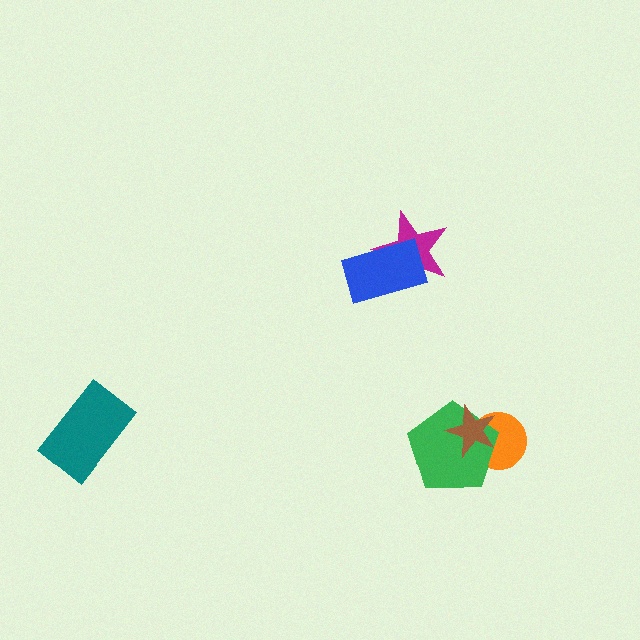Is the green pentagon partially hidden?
Yes, it is partially covered by another shape.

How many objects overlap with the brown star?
2 objects overlap with the brown star.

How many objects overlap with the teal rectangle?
0 objects overlap with the teal rectangle.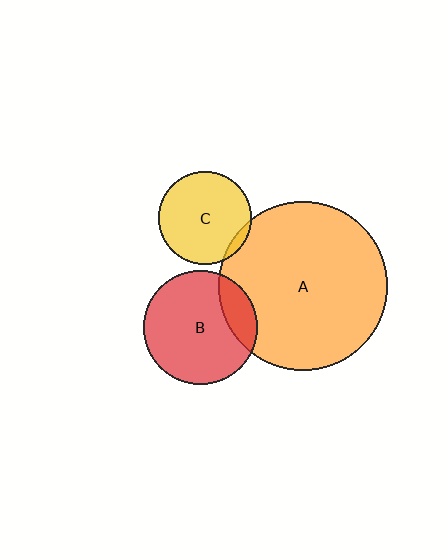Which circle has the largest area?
Circle A (orange).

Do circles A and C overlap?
Yes.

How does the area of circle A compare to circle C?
Approximately 3.3 times.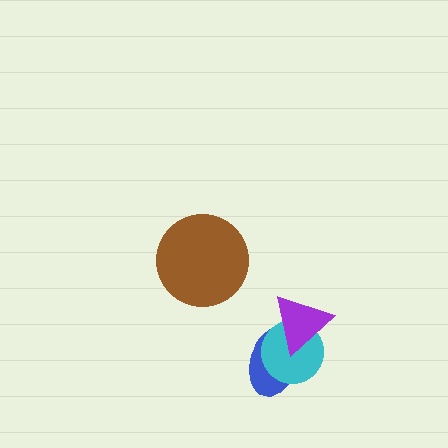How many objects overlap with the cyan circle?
2 objects overlap with the cyan circle.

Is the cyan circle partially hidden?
Yes, it is partially covered by another shape.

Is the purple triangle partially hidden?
No, no other shape covers it.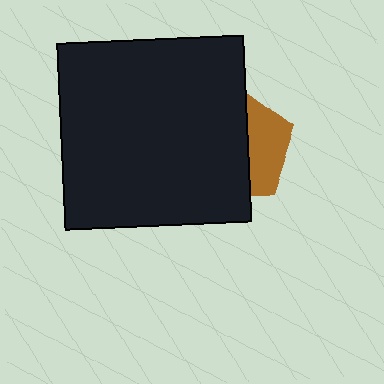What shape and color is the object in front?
The object in front is a black square.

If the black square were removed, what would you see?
You would see the complete brown pentagon.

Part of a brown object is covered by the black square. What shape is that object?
It is a pentagon.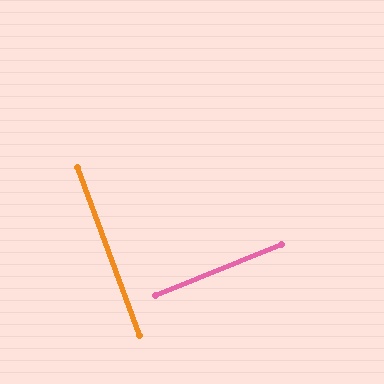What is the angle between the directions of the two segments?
Approximately 88 degrees.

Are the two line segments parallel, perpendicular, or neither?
Perpendicular — they meet at approximately 88°.